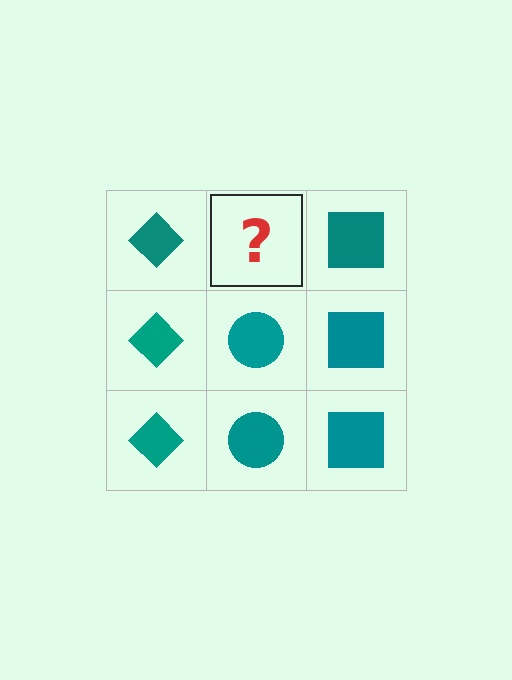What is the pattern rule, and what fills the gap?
The rule is that each column has a consistent shape. The gap should be filled with a teal circle.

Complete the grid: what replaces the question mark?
The question mark should be replaced with a teal circle.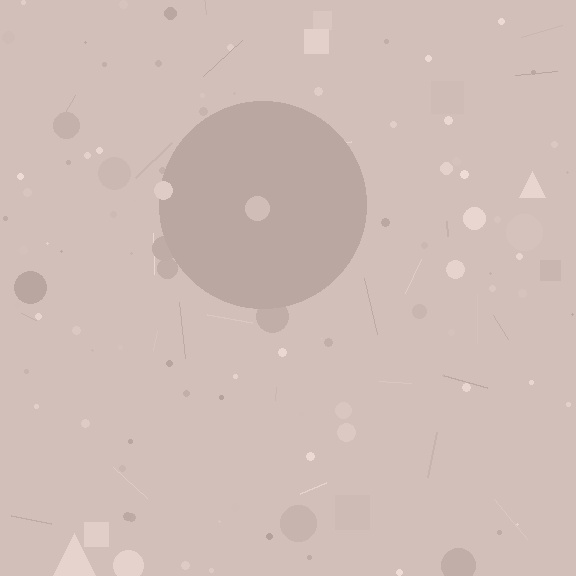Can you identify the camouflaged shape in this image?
The camouflaged shape is a circle.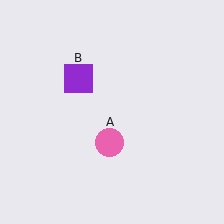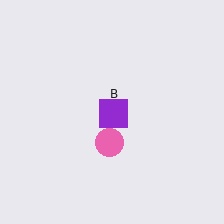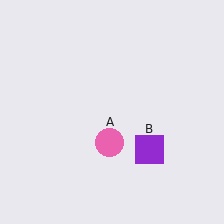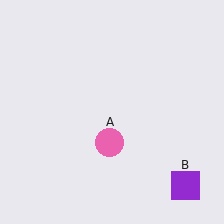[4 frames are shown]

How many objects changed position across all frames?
1 object changed position: purple square (object B).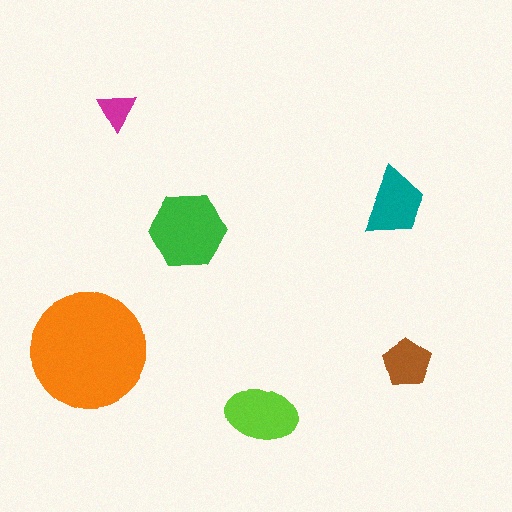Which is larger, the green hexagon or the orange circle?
The orange circle.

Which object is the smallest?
The magenta triangle.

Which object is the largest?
The orange circle.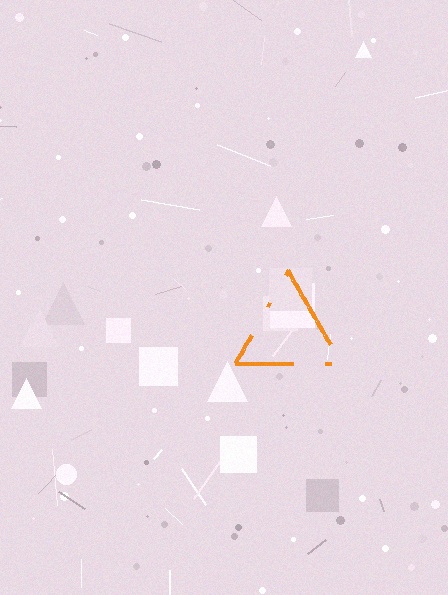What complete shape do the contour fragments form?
The contour fragments form a triangle.